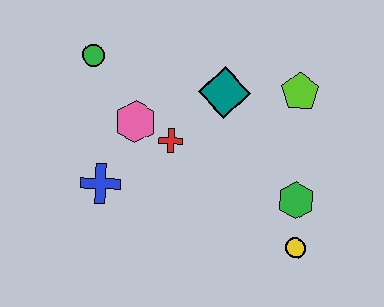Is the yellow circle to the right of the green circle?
Yes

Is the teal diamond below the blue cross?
No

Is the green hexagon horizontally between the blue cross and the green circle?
No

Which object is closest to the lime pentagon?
The teal diamond is closest to the lime pentagon.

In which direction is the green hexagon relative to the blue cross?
The green hexagon is to the right of the blue cross.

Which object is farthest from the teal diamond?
The yellow circle is farthest from the teal diamond.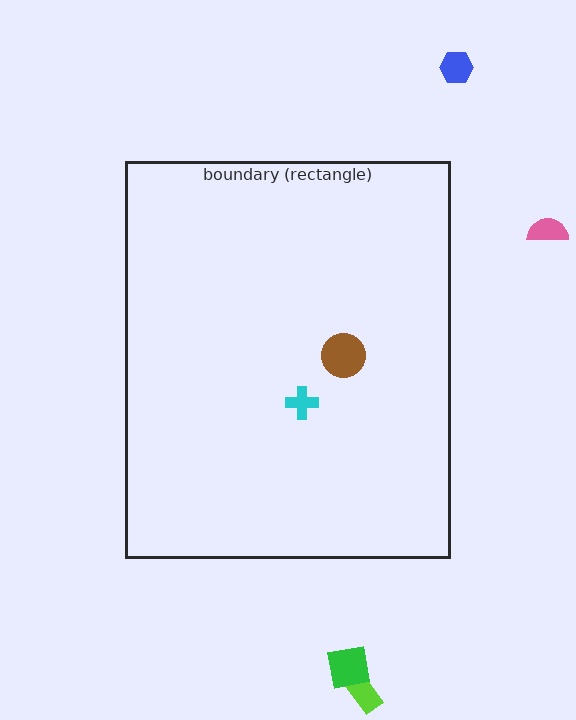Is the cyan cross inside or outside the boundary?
Inside.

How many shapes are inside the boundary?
2 inside, 4 outside.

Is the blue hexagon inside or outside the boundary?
Outside.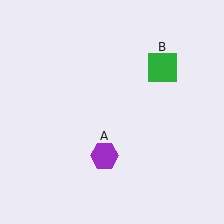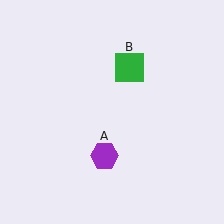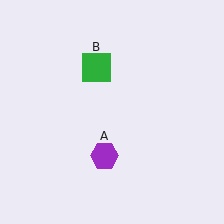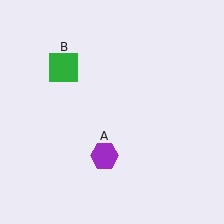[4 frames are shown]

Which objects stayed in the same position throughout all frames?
Purple hexagon (object A) remained stationary.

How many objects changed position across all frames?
1 object changed position: green square (object B).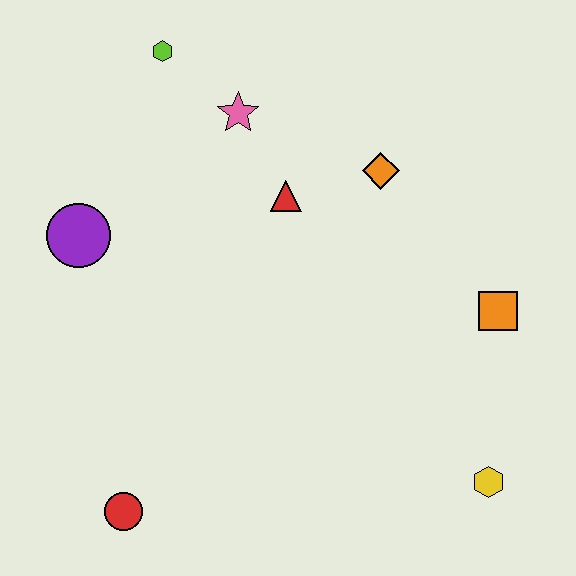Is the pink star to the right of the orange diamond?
No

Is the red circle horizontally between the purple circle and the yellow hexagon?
Yes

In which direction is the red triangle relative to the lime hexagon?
The red triangle is below the lime hexagon.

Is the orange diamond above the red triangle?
Yes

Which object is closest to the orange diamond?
The red triangle is closest to the orange diamond.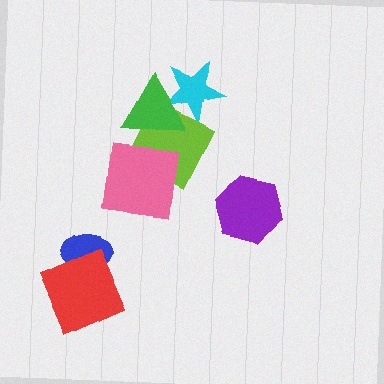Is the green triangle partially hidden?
Yes, it is partially covered by another shape.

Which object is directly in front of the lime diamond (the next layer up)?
The green triangle is directly in front of the lime diamond.